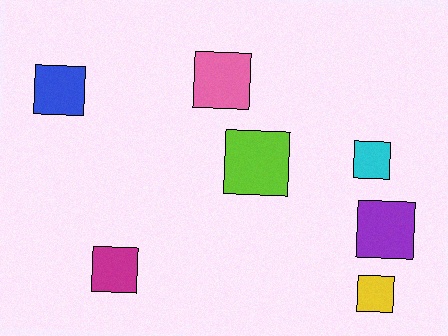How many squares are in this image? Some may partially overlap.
There are 7 squares.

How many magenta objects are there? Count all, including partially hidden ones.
There is 1 magenta object.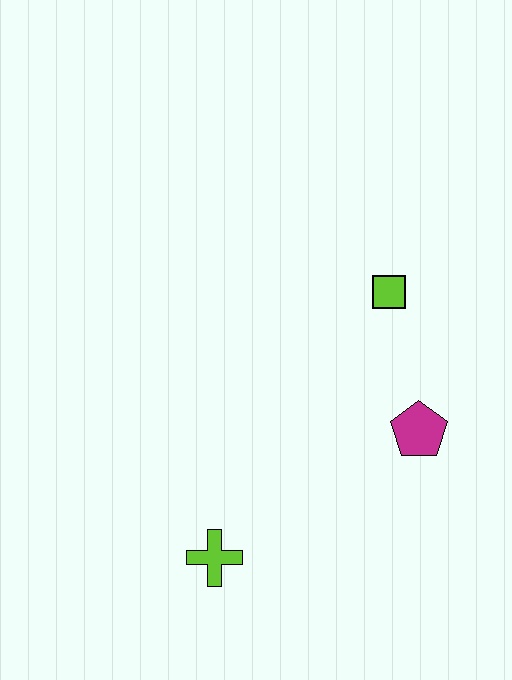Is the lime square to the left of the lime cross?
No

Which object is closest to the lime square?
The magenta pentagon is closest to the lime square.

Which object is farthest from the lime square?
The lime cross is farthest from the lime square.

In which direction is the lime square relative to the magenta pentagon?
The lime square is above the magenta pentagon.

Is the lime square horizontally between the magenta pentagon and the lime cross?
Yes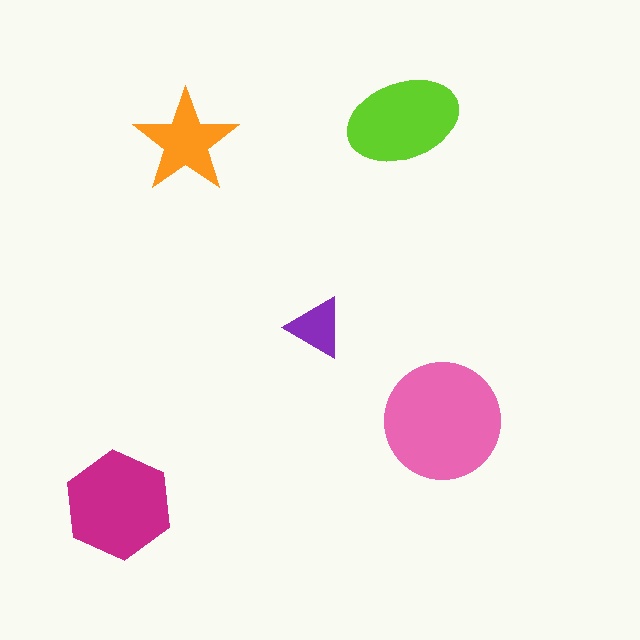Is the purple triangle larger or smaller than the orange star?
Smaller.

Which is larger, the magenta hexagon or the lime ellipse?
The magenta hexagon.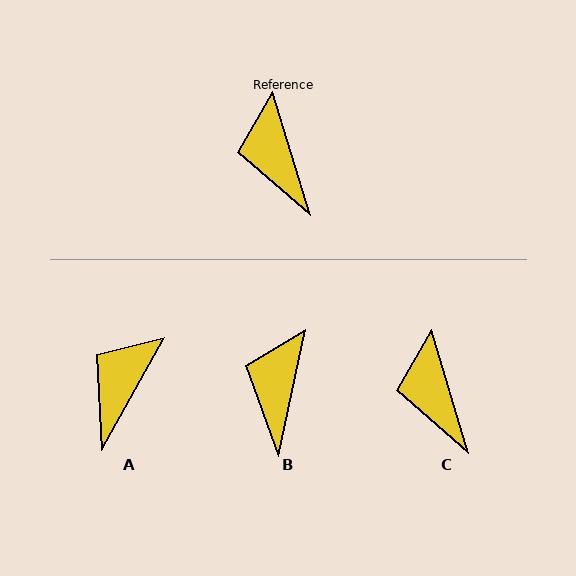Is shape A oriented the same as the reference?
No, it is off by about 46 degrees.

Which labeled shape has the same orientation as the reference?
C.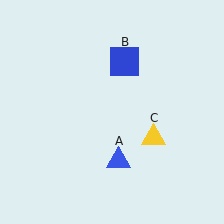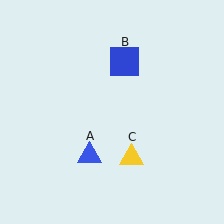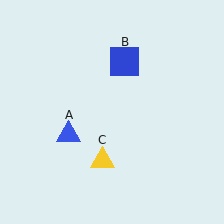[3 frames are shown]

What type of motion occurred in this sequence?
The blue triangle (object A), yellow triangle (object C) rotated clockwise around the center of the scene.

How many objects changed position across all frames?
2 objects changed position: blue triangle (object A), yellow triangle (object C).